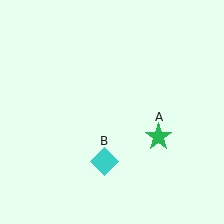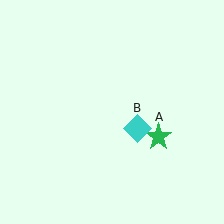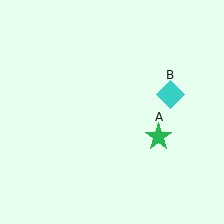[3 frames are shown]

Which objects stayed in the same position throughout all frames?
Green star (object A) remained stationary.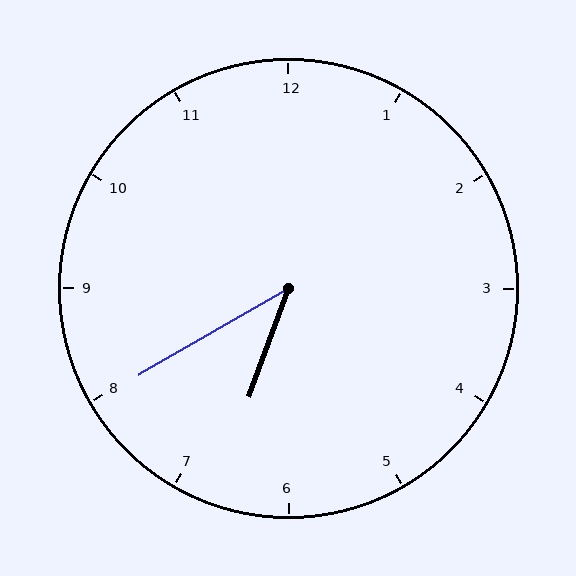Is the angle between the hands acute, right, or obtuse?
It is acute.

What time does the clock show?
6:40.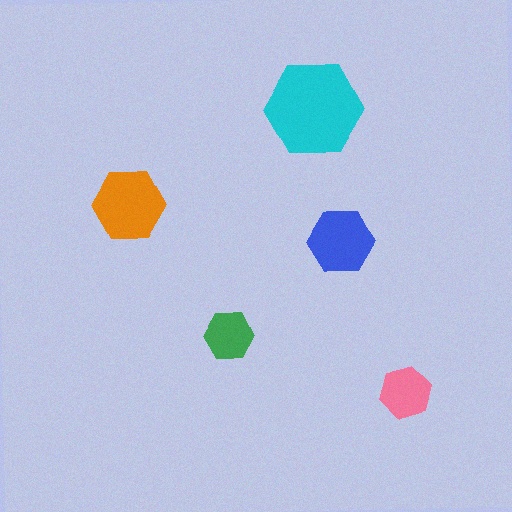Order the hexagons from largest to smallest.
the cyan one, the orange one, the blue one, the pink one, the green one.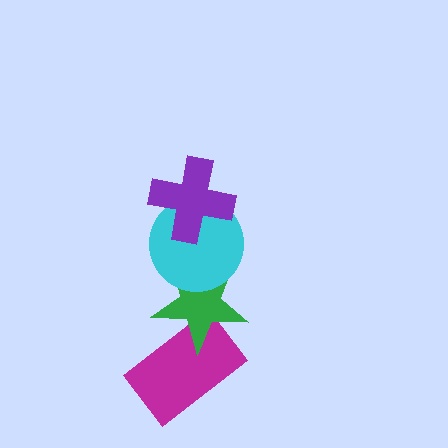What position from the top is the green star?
The green star is 3rd from the top.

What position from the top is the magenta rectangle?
The magenta rectangle is 4th from the top.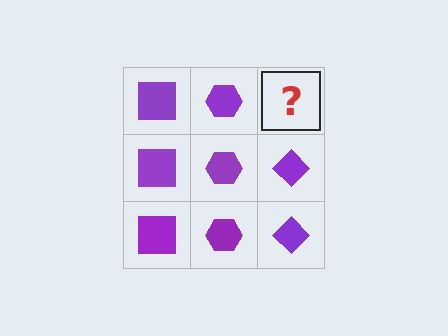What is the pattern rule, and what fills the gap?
The rule is that each column has a consistent shape. The gap should be filled with a purple diamond.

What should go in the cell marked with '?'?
The missing cell should contain a purple diamond.